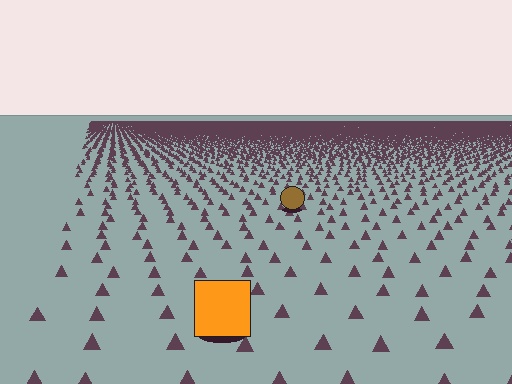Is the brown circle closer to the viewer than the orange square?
No. The orange square is closer — you can tell from the texture gradient: the ground texture is coarser near it.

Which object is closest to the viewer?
The orange square is closest. The texture marks near it are larger and more spread out.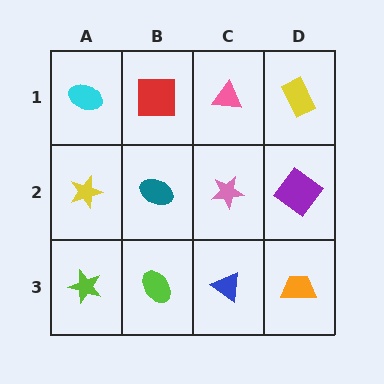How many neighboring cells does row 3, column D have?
2.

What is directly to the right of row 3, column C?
An orange trapezoid.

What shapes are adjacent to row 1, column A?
A yellow star (row 2, column A), a red square (row 1, column B).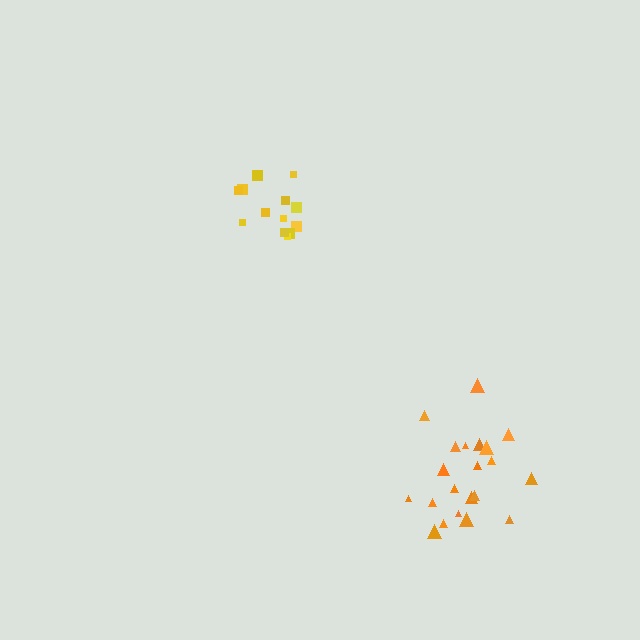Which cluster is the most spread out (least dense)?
Orange.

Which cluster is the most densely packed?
Yellow.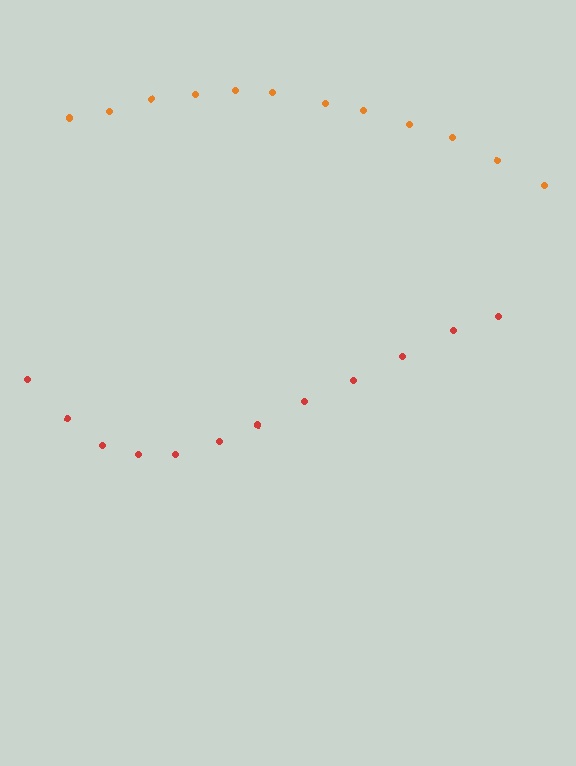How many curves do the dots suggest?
There are 2 distinct paths.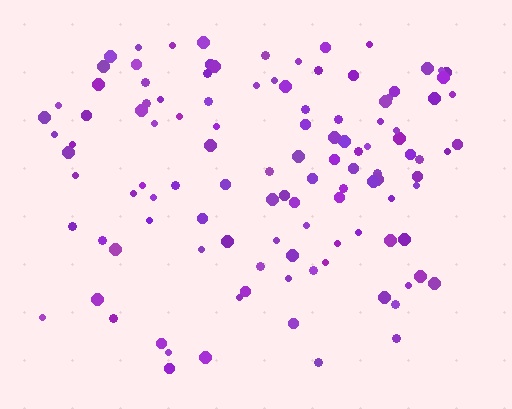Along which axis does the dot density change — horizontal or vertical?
Vertical.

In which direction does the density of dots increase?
From bottom to top, with the top side densest.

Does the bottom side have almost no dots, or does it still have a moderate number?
Still a moderate number, just noticeably fewer than the top.